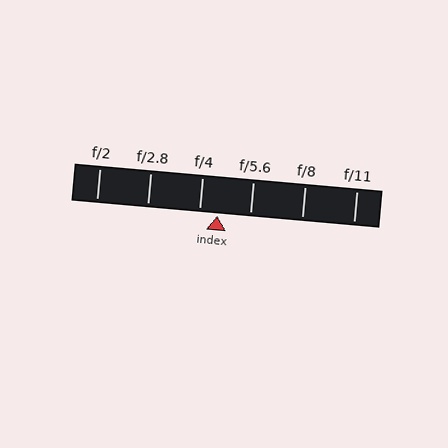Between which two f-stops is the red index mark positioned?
The index mark is between f/4 and f/5.6.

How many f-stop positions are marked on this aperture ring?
There are 6 f-stop positions marked.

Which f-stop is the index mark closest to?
The index mark is closest to f/4.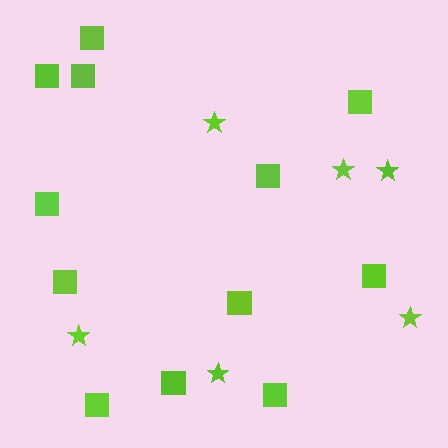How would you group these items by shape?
There are 2 groups: one group of squares (12) and one group of stars (6).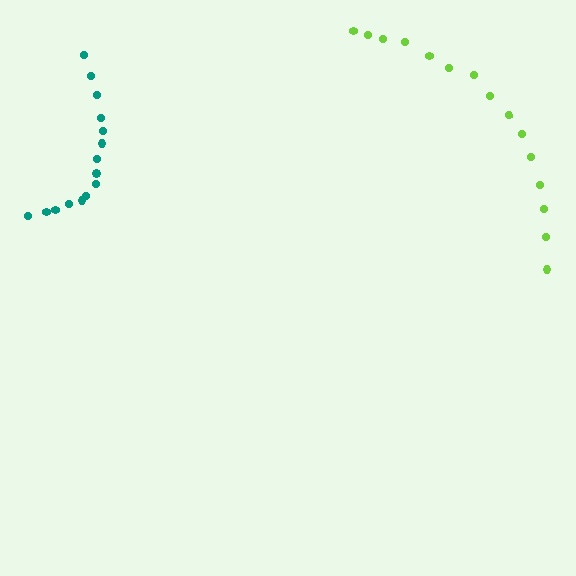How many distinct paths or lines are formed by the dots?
There are 2 distinct paths.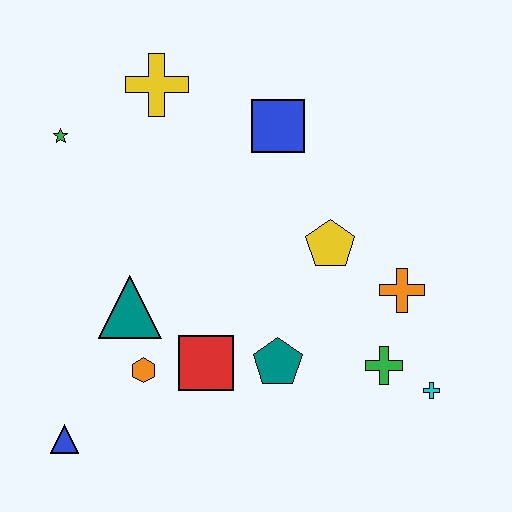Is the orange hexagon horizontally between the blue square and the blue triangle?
Yes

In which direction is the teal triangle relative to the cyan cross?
The teal triangle is to the left of the cyan cross.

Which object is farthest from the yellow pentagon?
The blue triangle is farthest from the yellow pentagon.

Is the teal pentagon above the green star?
No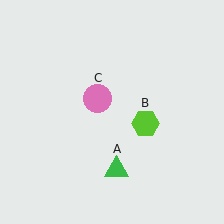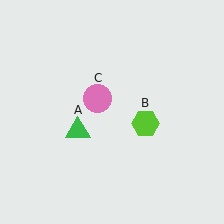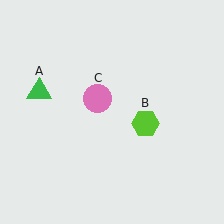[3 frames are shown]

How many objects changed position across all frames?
1 object changed position: green triangle (object A).